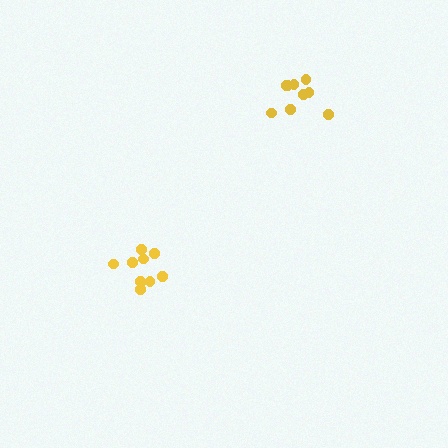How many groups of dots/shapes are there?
There are 2 groups.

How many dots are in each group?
Group 1: 10 dots, Group 2: 9 dots (19 total).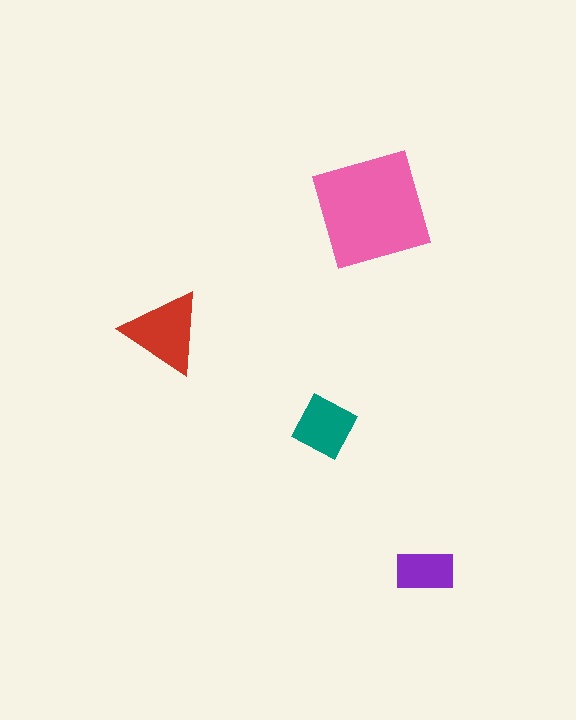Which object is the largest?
The pink square.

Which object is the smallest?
The purple rectangle.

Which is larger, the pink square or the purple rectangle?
The pink square.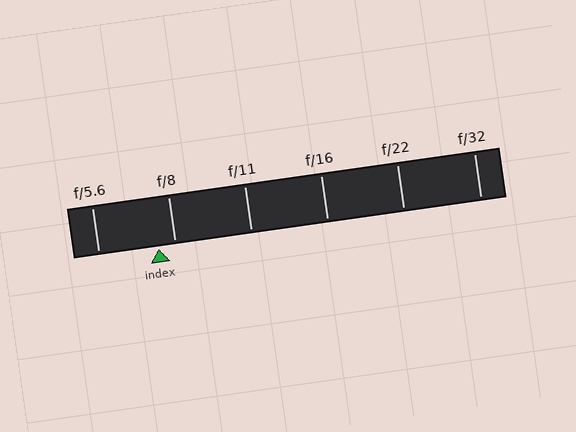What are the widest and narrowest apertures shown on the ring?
The widest aperture shown is f/5.6 and the narrowest is f/32.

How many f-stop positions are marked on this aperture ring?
There are 6 f-stop positions marked.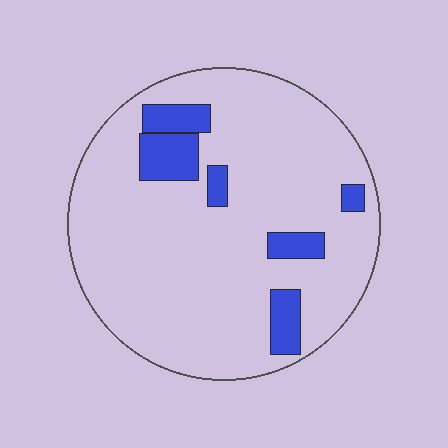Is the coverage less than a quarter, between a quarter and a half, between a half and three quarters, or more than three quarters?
Less than a quarter.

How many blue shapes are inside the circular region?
6.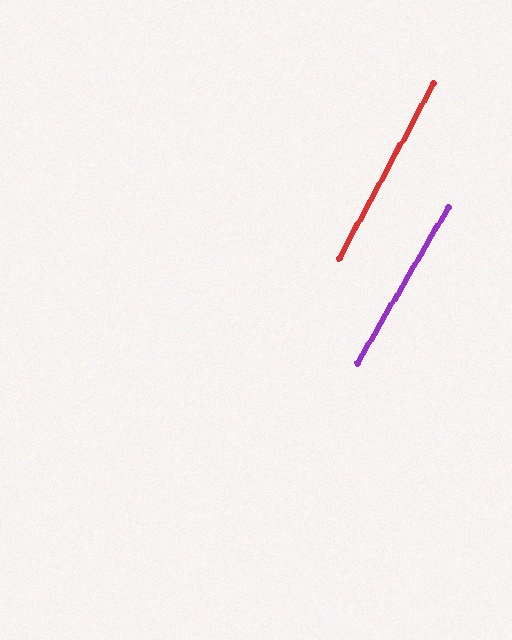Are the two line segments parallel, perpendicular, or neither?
Parallel — their directions differ by only 1.9°.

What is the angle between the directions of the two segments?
Approximately 2 degrees.